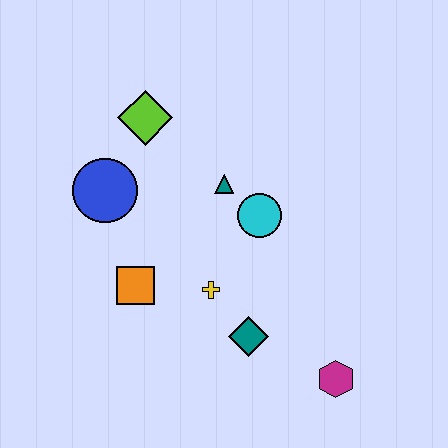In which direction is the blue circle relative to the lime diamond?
The blue circle is below the lime diamond.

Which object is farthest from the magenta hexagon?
The lime diamond is farthest from the magenta hexagon.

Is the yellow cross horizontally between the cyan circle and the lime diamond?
Yes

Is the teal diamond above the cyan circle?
No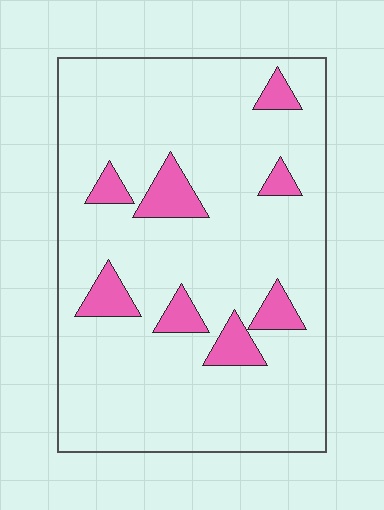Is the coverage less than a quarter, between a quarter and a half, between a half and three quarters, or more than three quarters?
Less than a quarter.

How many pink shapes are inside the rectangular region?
8.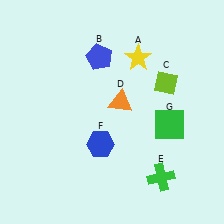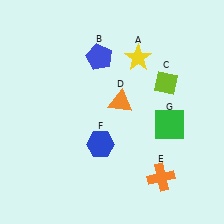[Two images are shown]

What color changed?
The cross (E) changed from green in Image 1 to orange in Image 2.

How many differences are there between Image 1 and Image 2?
There is 1 difference between the two images.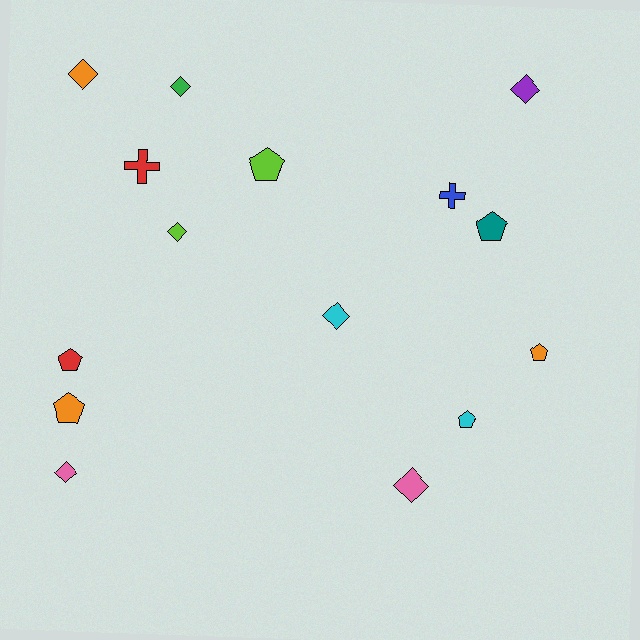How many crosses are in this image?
There are 2 crosses.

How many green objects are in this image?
There is 1 green object.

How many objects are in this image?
There are 15 objects.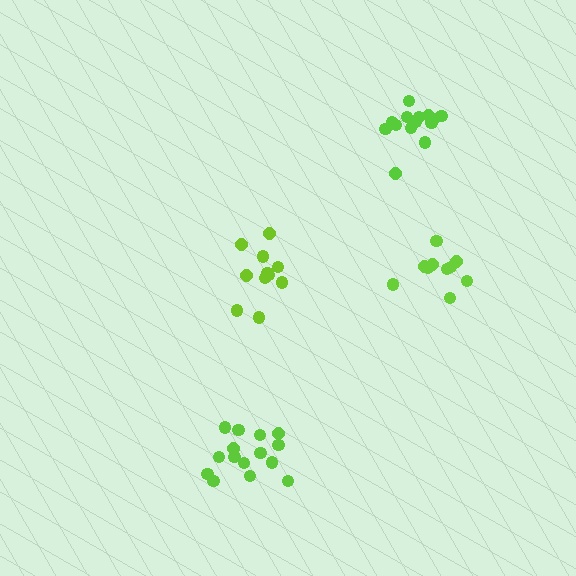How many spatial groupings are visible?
There are 4 spatial groupings.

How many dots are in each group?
Group 1: 11 dots, Group 2: 15 dots, Group 3: 10 dots, Group 4: 15 dots (51 total).